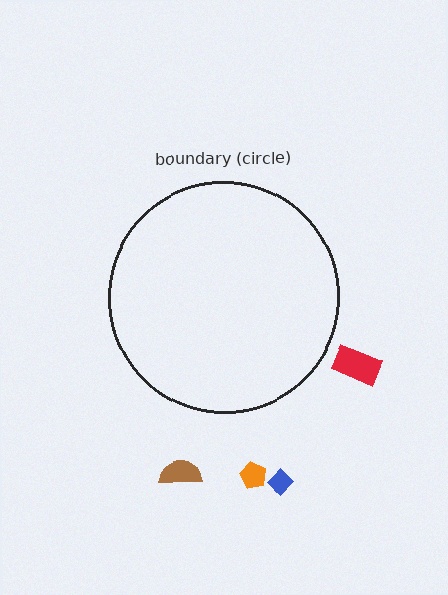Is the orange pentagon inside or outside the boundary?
Outside.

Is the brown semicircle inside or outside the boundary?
Outside.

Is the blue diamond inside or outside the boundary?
Outside.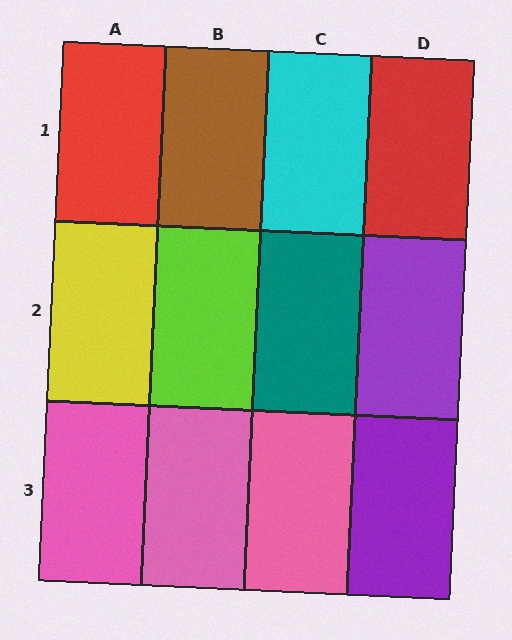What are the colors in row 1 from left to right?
Red, brown, cyan, red.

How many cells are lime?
1 cell is lime.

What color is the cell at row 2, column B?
Lime.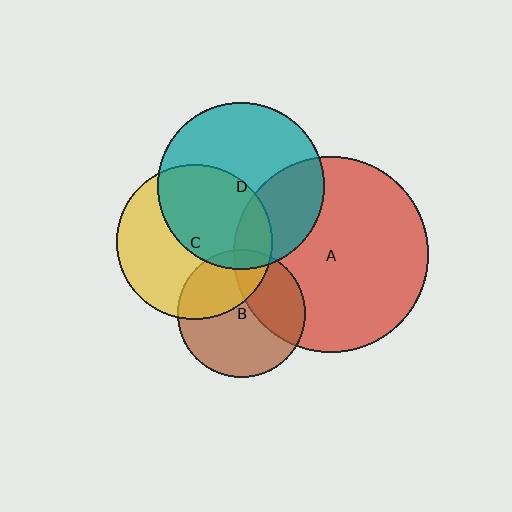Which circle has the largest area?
Circle A (red).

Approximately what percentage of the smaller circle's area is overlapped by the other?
Approximately 35%.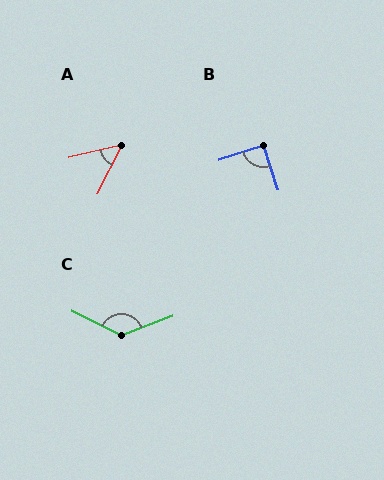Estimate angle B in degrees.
Approximately 90 degrees.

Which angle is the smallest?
A, at approximately 50 degrees.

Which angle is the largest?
C, at approximately 133 degrees.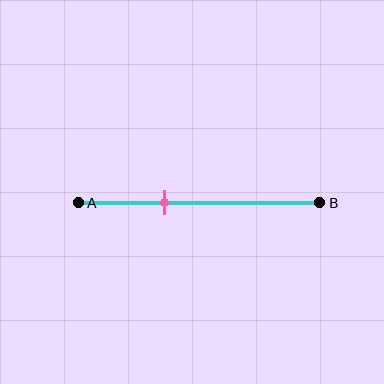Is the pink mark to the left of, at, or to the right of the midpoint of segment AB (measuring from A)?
The pink mark is to the left of the midpoint of segment AB.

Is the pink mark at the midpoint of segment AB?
No, the mark is at about 35% from A, not at the 50% midpoint.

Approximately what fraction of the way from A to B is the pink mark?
The pink mark is approximately 35% of the way from A to B.